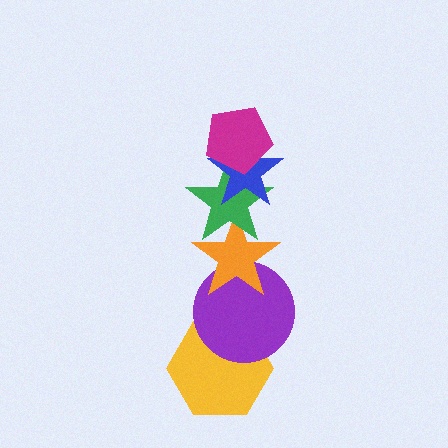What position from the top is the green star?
The green star is 3rd from the top.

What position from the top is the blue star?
The blue star is 2nd from the top.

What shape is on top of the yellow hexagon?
The purple circle is on top of the yellow hexagon.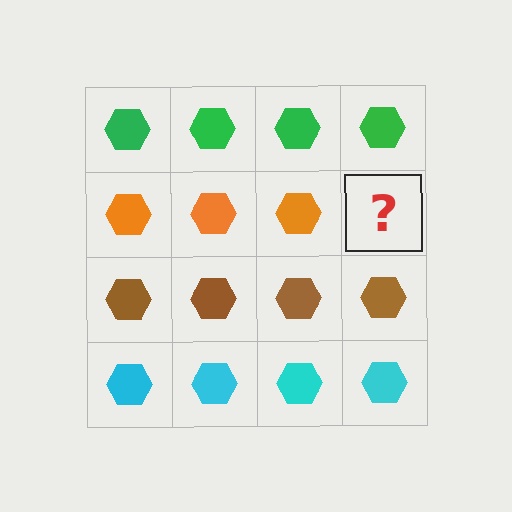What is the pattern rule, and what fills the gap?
The rule is that each row has a consistent color. The gap should be filled with an orange hexagon.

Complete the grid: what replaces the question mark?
The question mark should be replaced with an orange hexagon.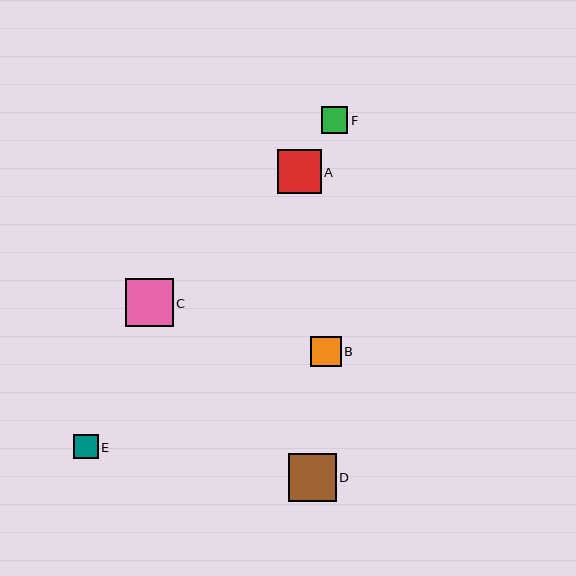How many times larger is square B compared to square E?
Square B is approximately 1.3 times the size of square E.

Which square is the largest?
Square C is the largest with a size of approximately 48 pixels.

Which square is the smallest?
Square E is the smallest with a size of approximately 24 pixels.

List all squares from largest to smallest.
From largest to smallest: C, D, A, B, F, E.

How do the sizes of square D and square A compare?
Square D and square A are approximately the same size.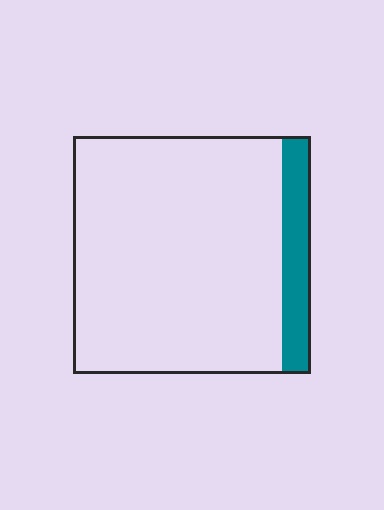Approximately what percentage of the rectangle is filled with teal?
Approximately 10%.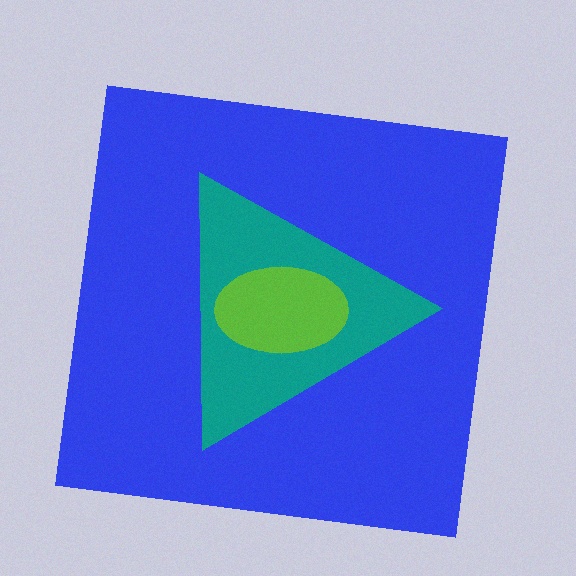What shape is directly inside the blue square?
The teal triangle.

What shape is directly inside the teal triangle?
The lime ellipse.